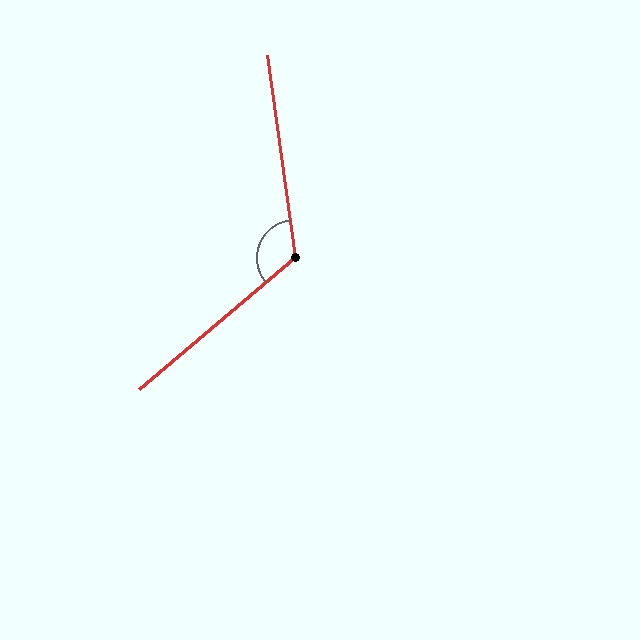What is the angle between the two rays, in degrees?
Approximately 122 degrees.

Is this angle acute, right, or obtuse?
It is obtuse.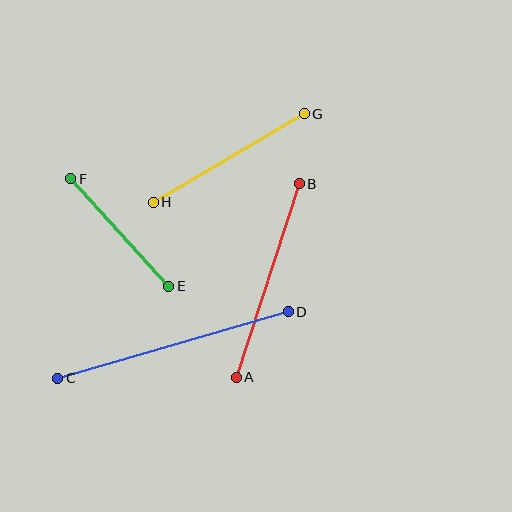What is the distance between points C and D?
The distance is approximately 240 pixels.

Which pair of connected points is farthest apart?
Points C and D are farthest apart.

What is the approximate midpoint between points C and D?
The midpoint is at approximately (173, 345) pixels.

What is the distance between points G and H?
The distance is approximately 175 pixels.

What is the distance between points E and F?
The distance is approximately 145 pixels.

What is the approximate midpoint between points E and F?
The midpoint is at approximately (120, 233) pixels.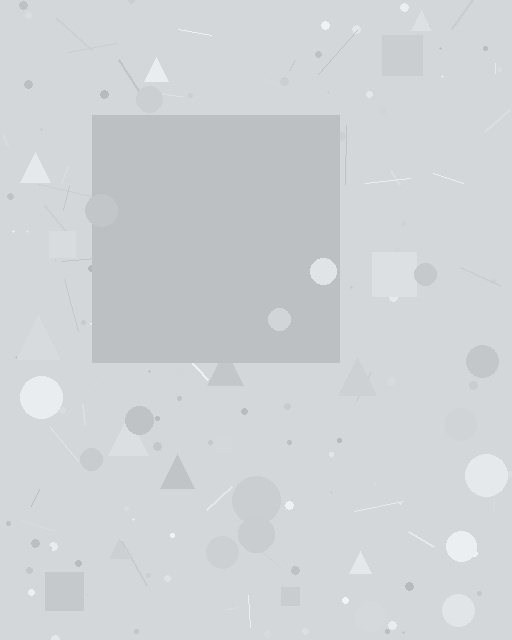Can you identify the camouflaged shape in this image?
The camouflaged shape is a square.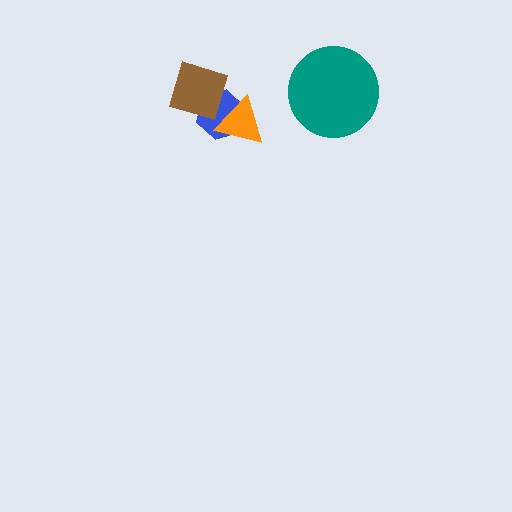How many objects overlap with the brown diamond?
2 objects overlap with the brown diamond.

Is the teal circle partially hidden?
No, no other shape covers it.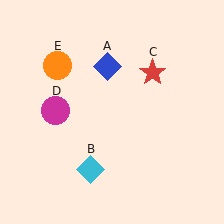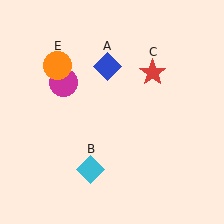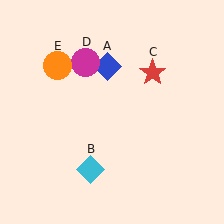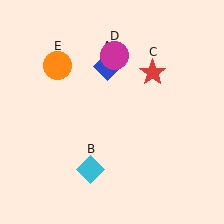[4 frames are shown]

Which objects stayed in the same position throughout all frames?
Blue diamond (object A) and cyan diamond (object B) and red star (object C) and orange circle (object E) remained stationary.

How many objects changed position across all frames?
1 object changed position: magenta circle (object D).